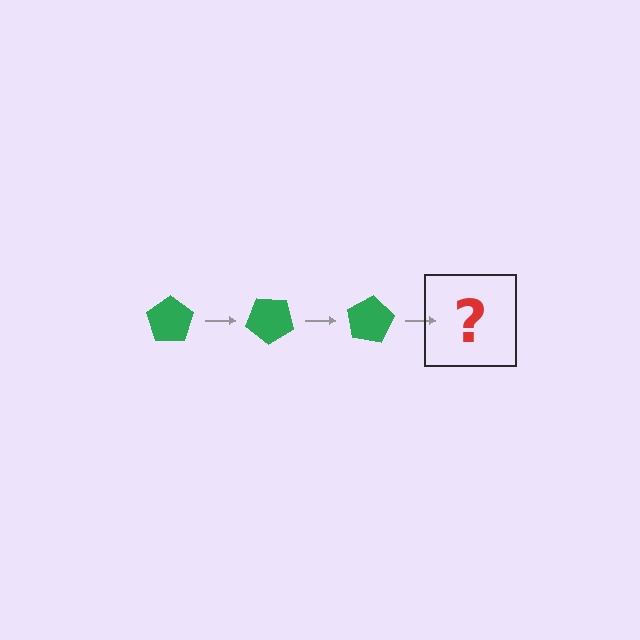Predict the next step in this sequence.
The next step is a green pentagon rotated 120 degrees.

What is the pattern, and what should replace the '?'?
The pattern is that the pentagon rotates 40 degrees each step. The '?' should be a green pentagon rotated 120 degrees.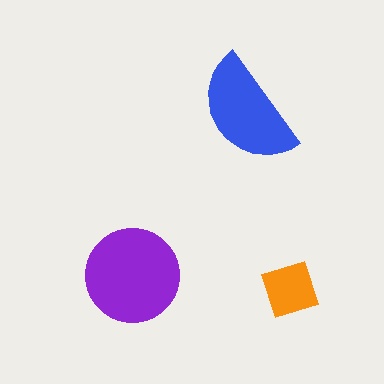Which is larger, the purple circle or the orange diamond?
The purple circle.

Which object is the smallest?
The orange diamond.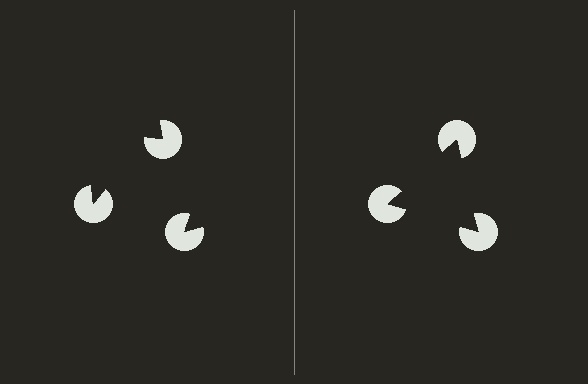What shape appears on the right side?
An illusory triangle.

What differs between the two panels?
The pac-man discs are positioned identically on both sides; only the wedge orientations differ. On the right they align to a triangle; on the left they are misaligned.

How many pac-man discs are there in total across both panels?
6 — 3 on each side.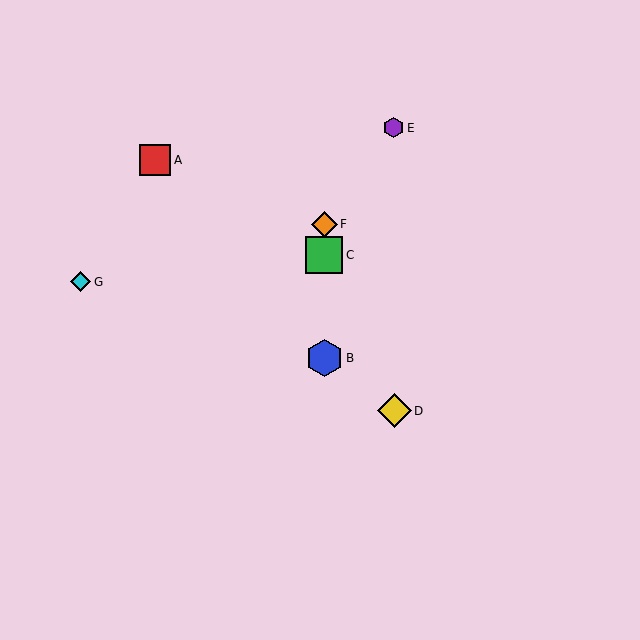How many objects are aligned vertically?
3 objects (B, C, F) are aligned vertically.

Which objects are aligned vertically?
Objects B, C, F are aligned vertically.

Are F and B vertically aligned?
Yes, both are at x≈324.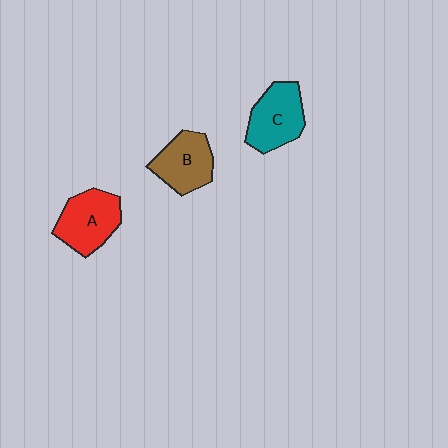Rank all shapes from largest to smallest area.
From largest to smallest: A (red), C (teal), B (brown).